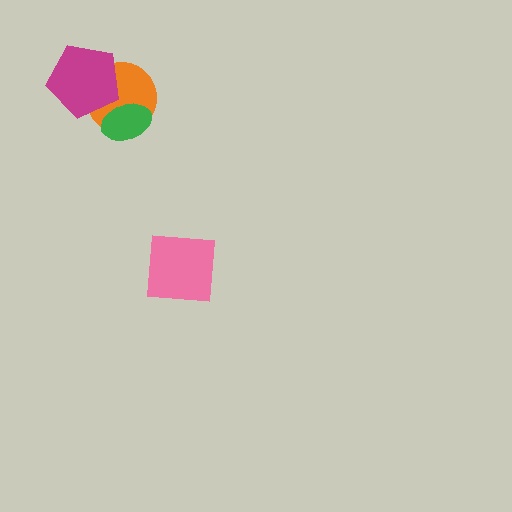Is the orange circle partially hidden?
Yes, it is partially covered by another shape.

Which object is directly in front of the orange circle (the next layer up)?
The magenta pentagon is directly in front of the orange circle.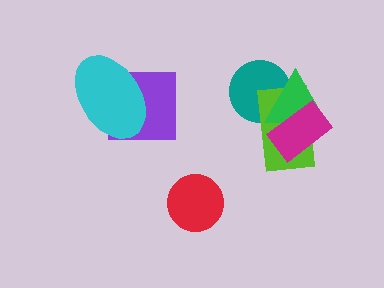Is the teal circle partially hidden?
Yes, it is partially covered by another shape.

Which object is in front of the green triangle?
The magenta rectangle is in front of the green triangle.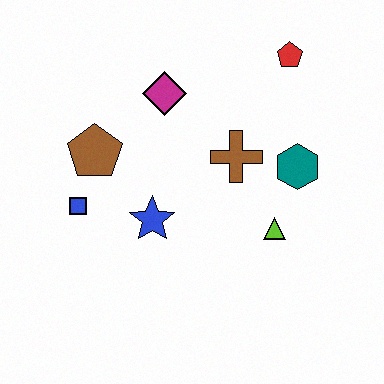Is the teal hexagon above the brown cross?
No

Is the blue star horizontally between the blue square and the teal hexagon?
Yes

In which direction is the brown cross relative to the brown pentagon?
The brown cross is to the right of the brown pentagon.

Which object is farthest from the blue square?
The red pentagon is farthest from the blue square.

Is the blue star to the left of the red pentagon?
Yes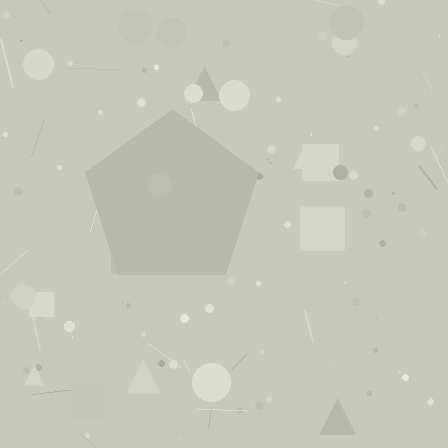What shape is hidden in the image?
A pentagon is hidden in the image.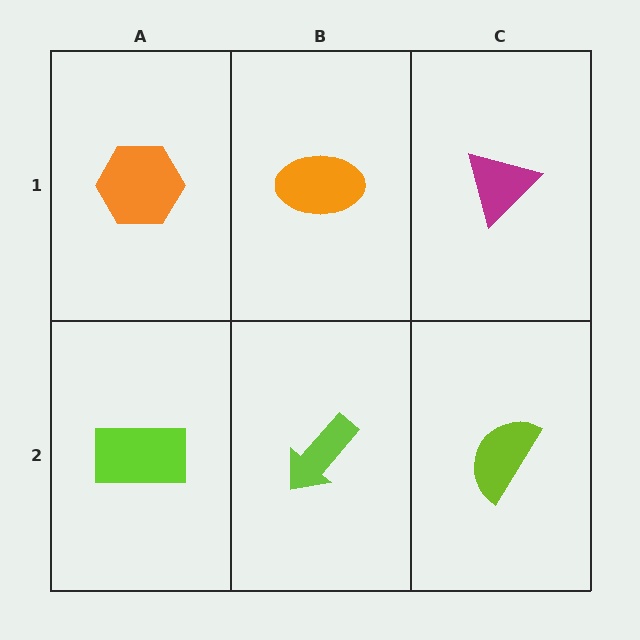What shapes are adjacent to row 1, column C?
A lime semicircle (row 2, column C), an orange ellipse (row 1, column B).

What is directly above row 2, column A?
An orange hexagon.